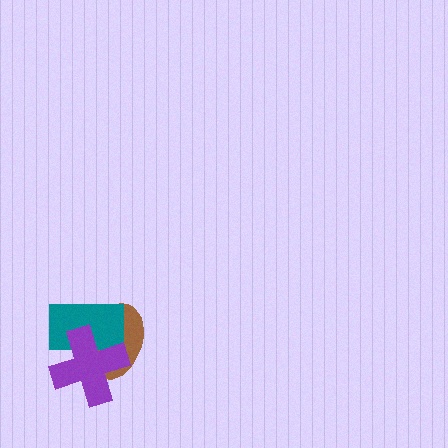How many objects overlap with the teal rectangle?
2 objects overlap with the teal rectangle.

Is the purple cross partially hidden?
No, no other shape covers it.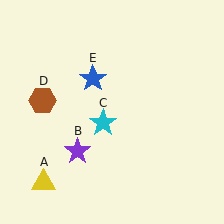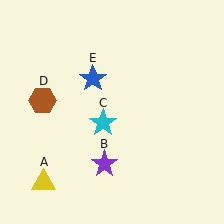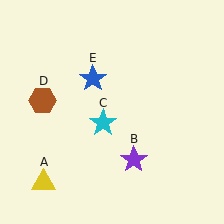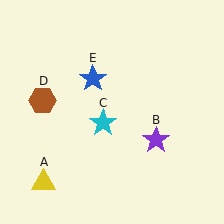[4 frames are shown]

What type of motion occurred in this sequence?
The purple star (object B) rotated counterclockwise around the center of the scene.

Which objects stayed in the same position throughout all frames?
Yellow triangle (object A) and cyan star (object C) and brown hexagon (object D) and blue star (object E) remained stationary.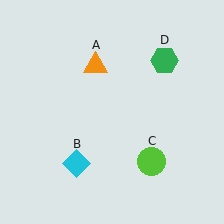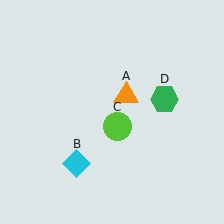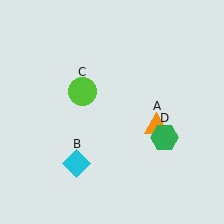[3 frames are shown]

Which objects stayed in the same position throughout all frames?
Cyan diamond (object B) remained stationary.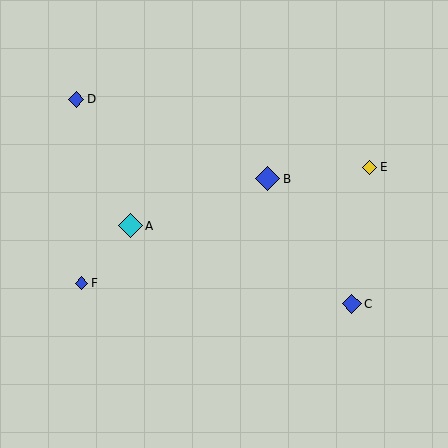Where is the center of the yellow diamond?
The center of the yellow diamond is at (370, 167).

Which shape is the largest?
The blue diamond (labeled B) is the largest.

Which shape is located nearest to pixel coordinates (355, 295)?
The blue diamond (labeled C) at (352, 304) is nearest to that location.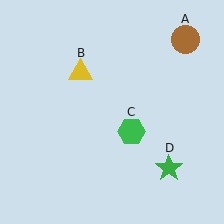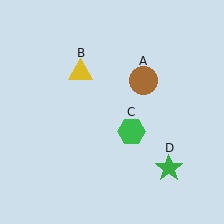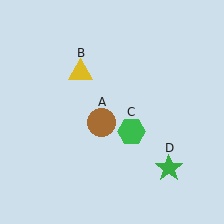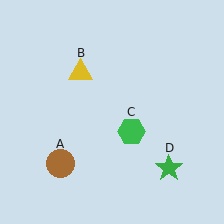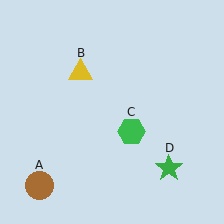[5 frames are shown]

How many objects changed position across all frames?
1 object changed position: brown circle (object A).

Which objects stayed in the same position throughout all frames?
Yellow triangle (object B) and green hexagon (object C) and green star (object D) remained stationary.